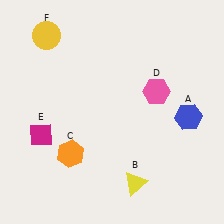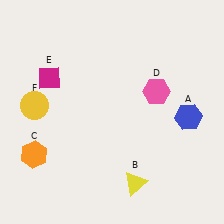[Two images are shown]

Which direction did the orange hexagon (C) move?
The orange hexagon (C) moved left.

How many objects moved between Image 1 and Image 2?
3 objects moved between the two images.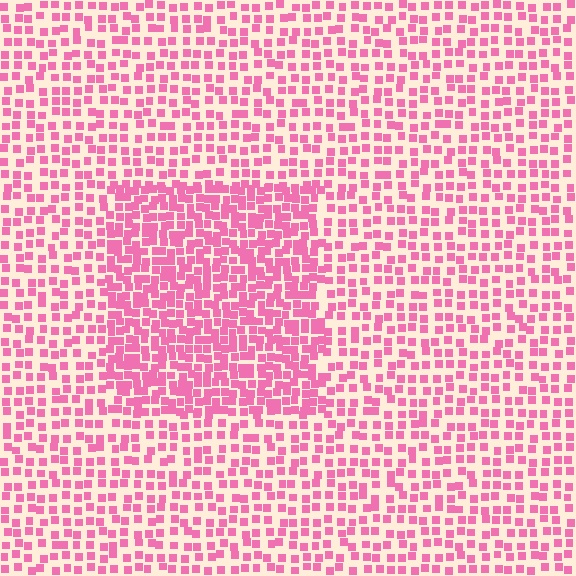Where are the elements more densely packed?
The elements are more densely packed inside the rectangle boundary.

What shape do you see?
I see a rectangle.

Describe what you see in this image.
The image contains small pink elements arranged at two different densities. A rectangle-shaped region is visible where the elements are more densely packed than the surrounding area.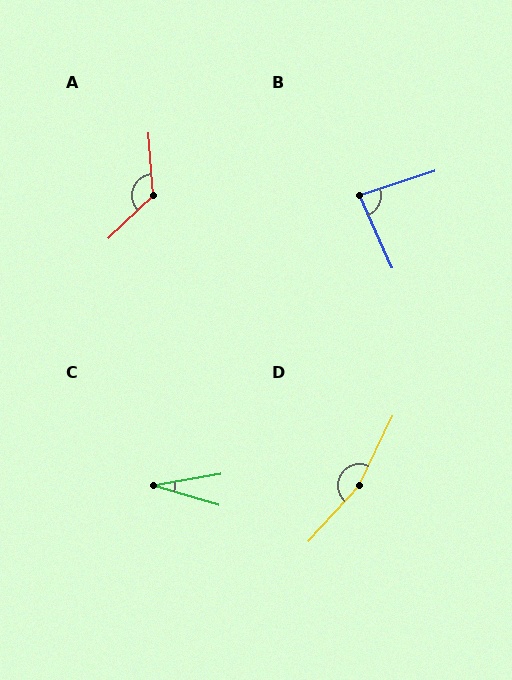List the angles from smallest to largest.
C (27°), B (84°), A (129°), D (163°).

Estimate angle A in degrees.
Approximately 129 degrees.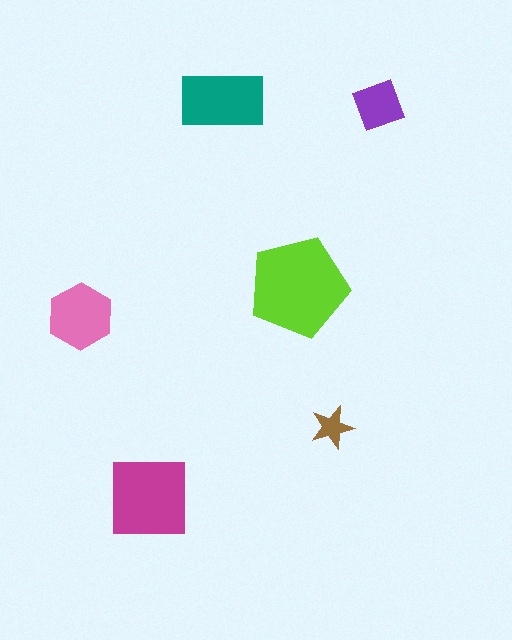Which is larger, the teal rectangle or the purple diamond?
The teal rectangle.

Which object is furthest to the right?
The purple diamond is rightmost.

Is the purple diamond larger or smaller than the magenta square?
Smaller.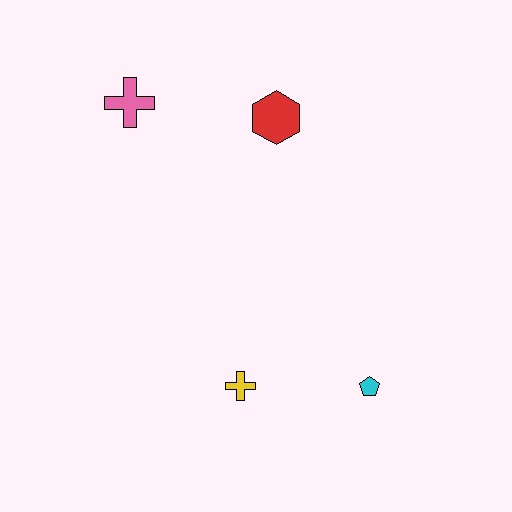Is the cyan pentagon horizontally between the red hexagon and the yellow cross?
No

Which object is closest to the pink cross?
The red hexagon is closest to the pink cross.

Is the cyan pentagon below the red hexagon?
Yes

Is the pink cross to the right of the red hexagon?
No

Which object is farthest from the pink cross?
The cyan pentagon is farthest from the pink cross.